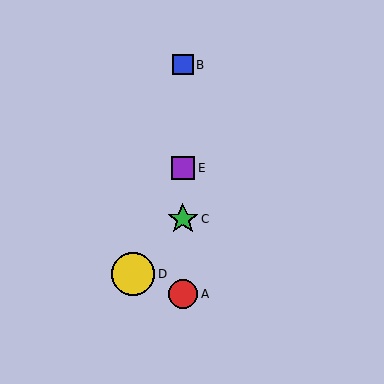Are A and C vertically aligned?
Yes, both are at x≈183.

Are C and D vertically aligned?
No, C is at x≈183 and D is at x≈133.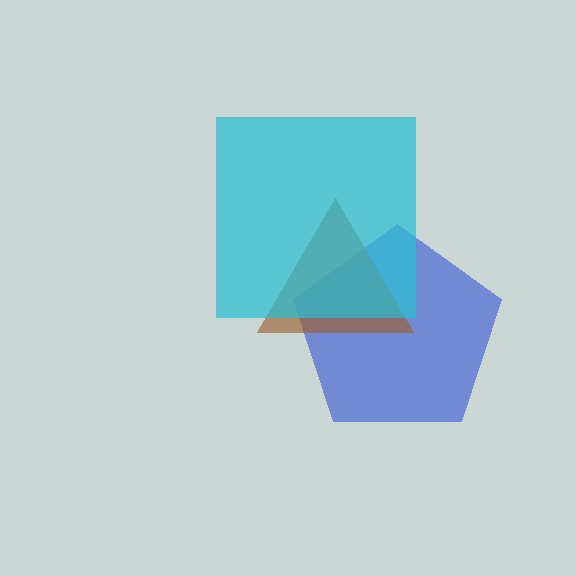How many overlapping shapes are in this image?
There are 3 overlapping shapes in the image.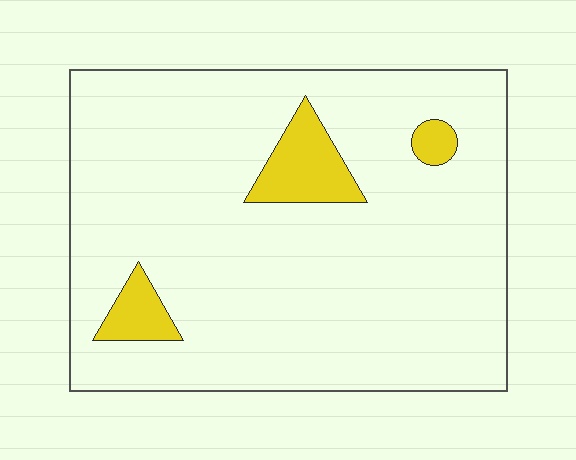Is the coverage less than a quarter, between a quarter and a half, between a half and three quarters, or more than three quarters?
Less than a quarter.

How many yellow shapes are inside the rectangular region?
3.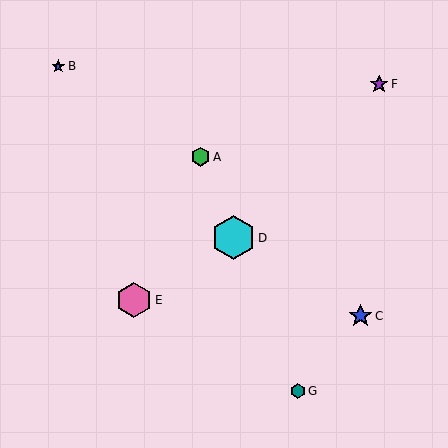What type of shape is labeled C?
Shape C is a blue star.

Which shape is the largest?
The cyan hexagon (labeled D) is the largest.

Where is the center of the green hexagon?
The center of the green hexagon is at (201, 157).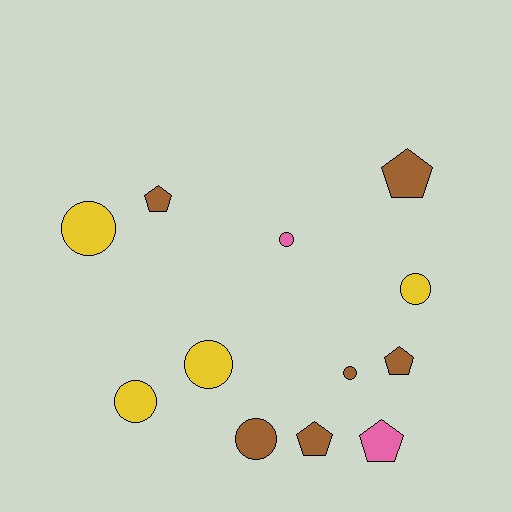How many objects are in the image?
There are 12 objects.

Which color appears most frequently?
Brown, with 6 objects.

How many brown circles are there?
There are 2 brown circles.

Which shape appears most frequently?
Circle, with 7 objects.